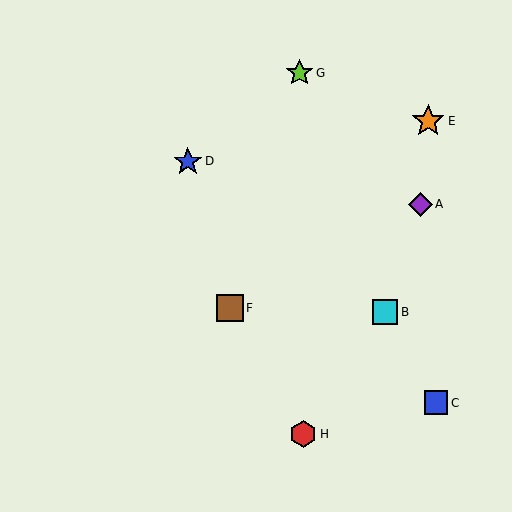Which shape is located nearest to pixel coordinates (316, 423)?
The red hexagon (labeled H) at (303, 434) is nearest to that location.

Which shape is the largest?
The orange star (labeled E) is the largest.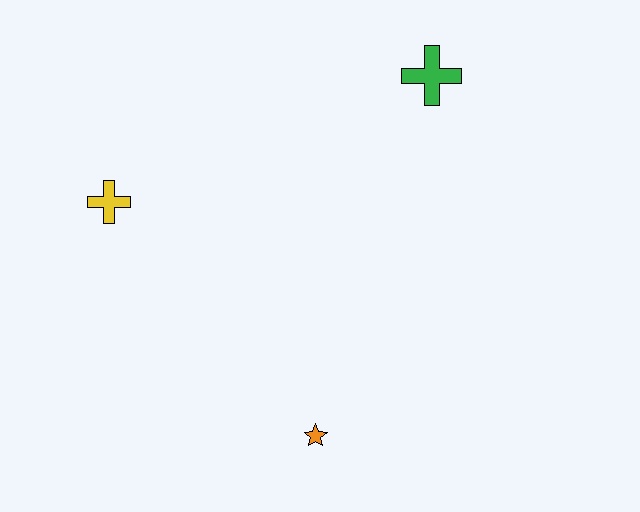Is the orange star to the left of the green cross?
Yes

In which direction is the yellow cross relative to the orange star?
The yellow cross is above the orange star.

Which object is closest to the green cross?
The yellow cross is closest to the green cross.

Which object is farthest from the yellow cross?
The green cross is farthest from the yellow cross.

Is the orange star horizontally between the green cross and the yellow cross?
Yes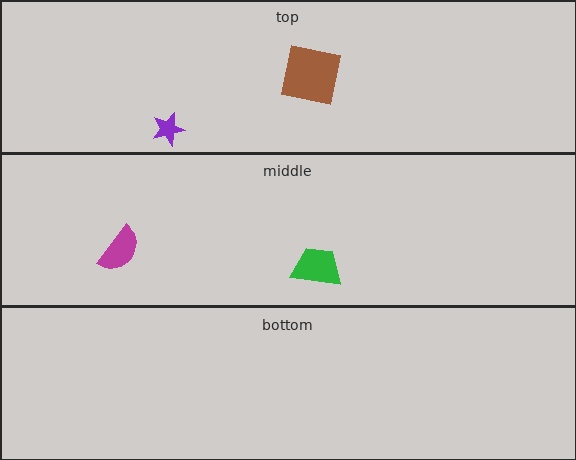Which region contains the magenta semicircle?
The middle region.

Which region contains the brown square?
The top region.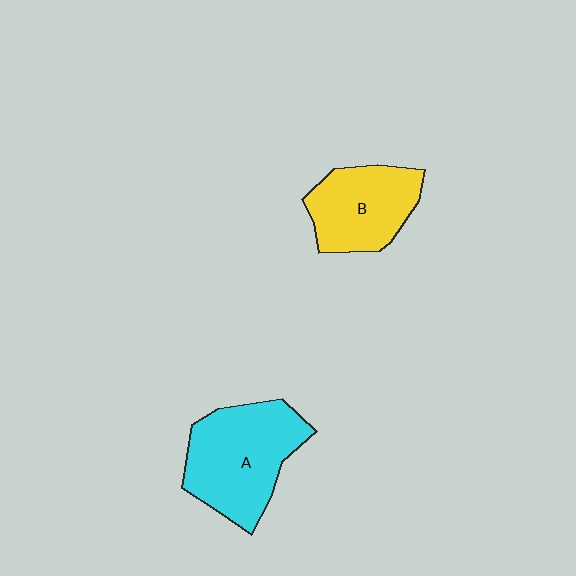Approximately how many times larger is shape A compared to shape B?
Approximately 1.3 times.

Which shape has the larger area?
Shape A (cyan).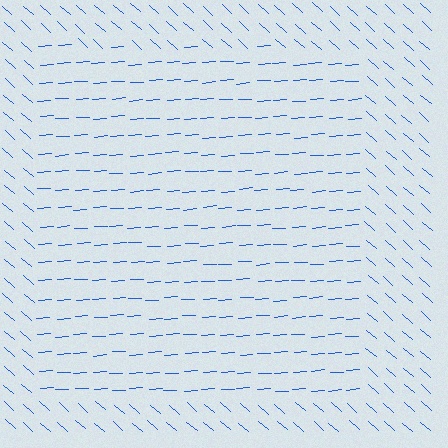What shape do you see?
I see a rectangle.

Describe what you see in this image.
The image is filled with small blue line segments. A rectangle region in the image has lines oriented differently from the surrounding lines, creating a visible texture boundary.